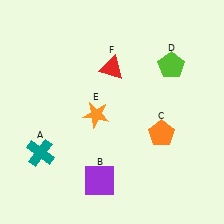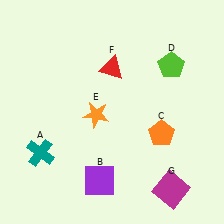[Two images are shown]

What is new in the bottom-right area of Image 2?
A magenta square (G) was added in the bottom-right area of Image 2.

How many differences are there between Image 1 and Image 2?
There is 1 difference between the two images.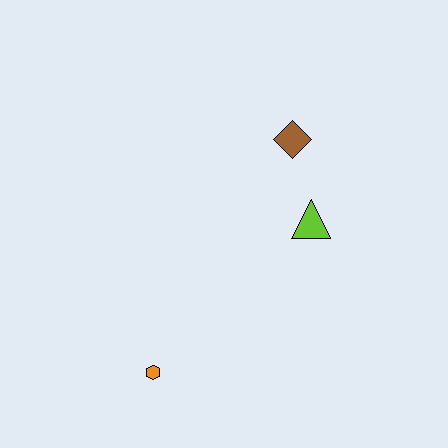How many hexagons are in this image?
There is 1 hexagon.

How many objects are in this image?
There are 3 objects.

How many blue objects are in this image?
There are no blue objects.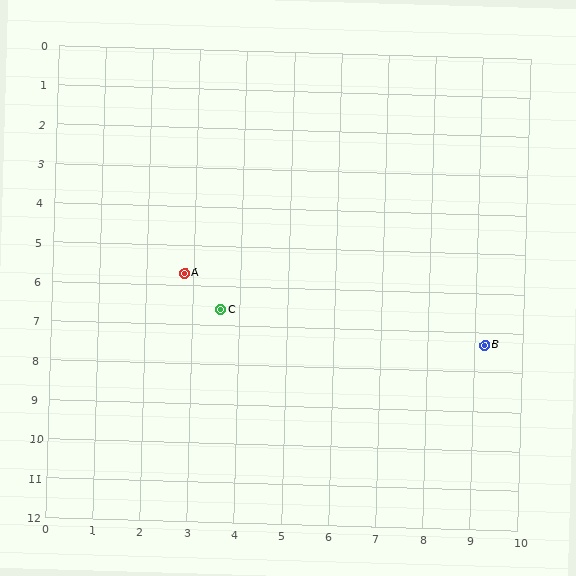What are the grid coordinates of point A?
Point A is at approximately (2.8, 5.7).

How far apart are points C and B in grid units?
Points C and B are about 5.6 grid units apart.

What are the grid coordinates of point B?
Point B is at approximately (9.2, 7.3).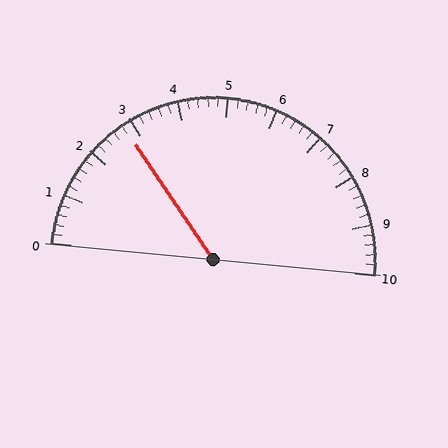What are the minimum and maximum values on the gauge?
The gauge ranges from 0 to 10.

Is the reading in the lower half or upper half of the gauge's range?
The reading is in the lower half of the range (0 to 10).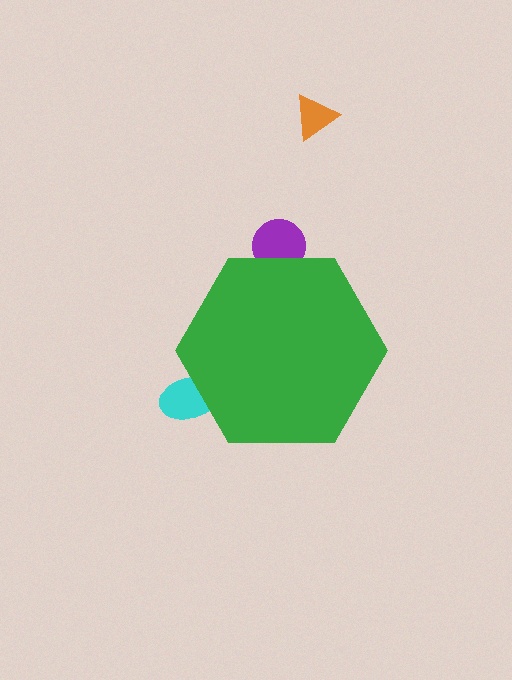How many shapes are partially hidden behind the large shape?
2 shapes are partially hidden.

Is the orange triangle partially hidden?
No, the orange triangle is fully visible.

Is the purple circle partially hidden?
Yes, the purple circle is partially hidden behind the green hexagon.